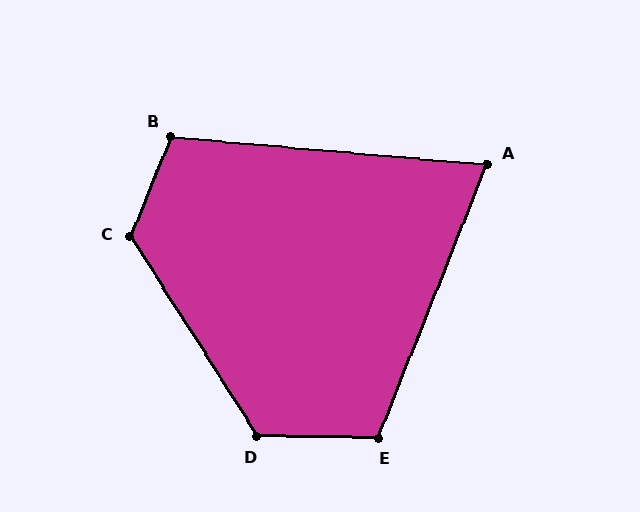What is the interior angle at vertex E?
Approximately 111 degrees (obtuse).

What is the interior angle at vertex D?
Approximately 123 degrees (obtuse).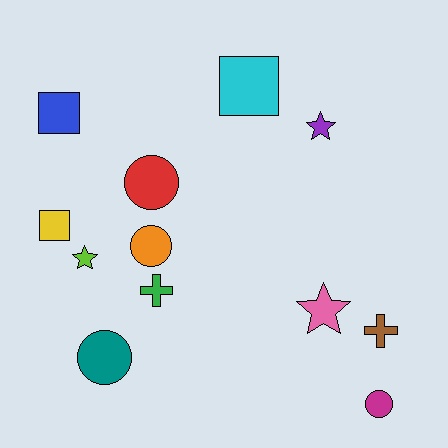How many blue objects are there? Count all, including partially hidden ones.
There is 1 blue object.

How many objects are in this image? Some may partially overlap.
There are 12 objects.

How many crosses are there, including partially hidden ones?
There are 2 crosses.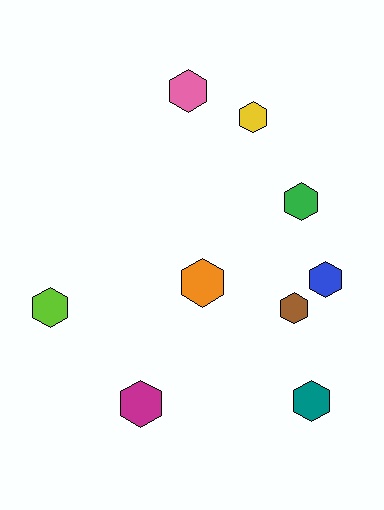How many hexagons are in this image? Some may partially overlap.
There are 9 hexagons.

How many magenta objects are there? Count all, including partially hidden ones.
There is 1 magenta object.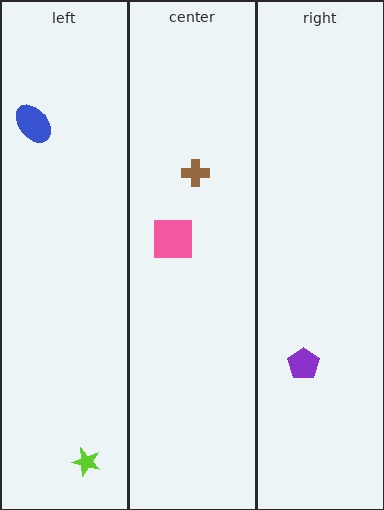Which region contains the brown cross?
The center region.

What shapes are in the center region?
The pink square, the brown cross.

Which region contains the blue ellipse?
The left region.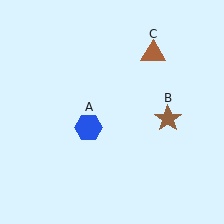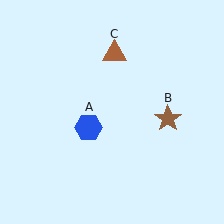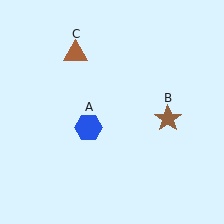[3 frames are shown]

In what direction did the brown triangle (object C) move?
The brown triangle (object C) moved left.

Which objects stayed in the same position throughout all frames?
Blue hexagon (object A) and brown star (object B) remained stationary.